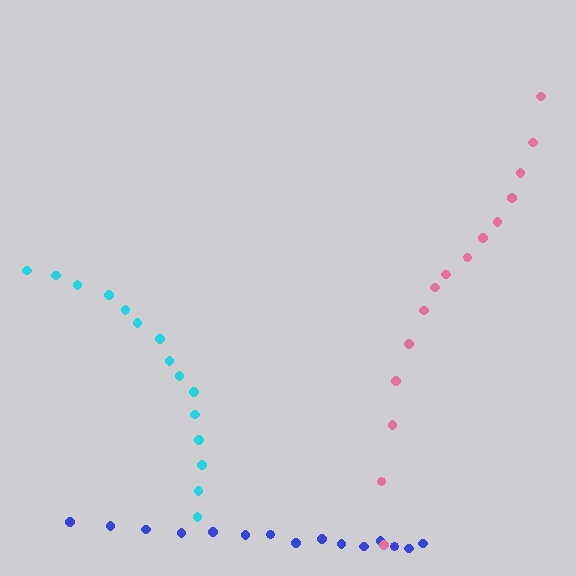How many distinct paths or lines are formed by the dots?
There are 3 distinct paths.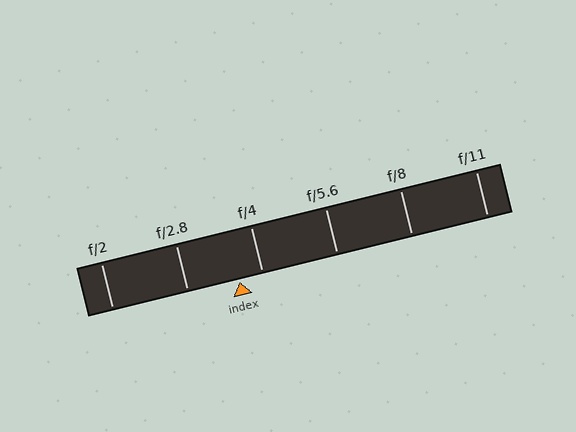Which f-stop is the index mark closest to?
The index mark is closest to f/4.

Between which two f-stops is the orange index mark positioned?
The index mark is between f/2.8 and f/4.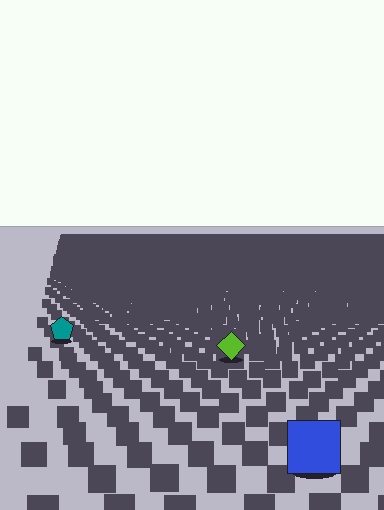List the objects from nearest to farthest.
From nearest to farthest: the blue square, the lime diamond, the teal pentagon.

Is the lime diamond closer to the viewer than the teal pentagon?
Yes. The lime diamond is closer — you can tell from the texture gradient: the ground texture is coarser near it.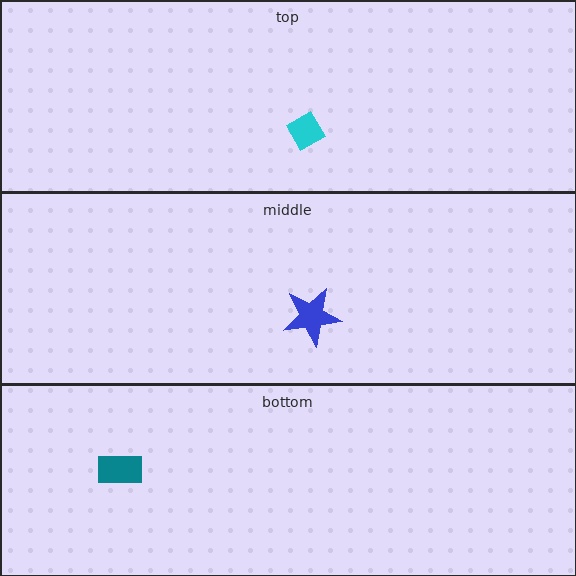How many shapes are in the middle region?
1.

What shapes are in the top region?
The cyan diamond.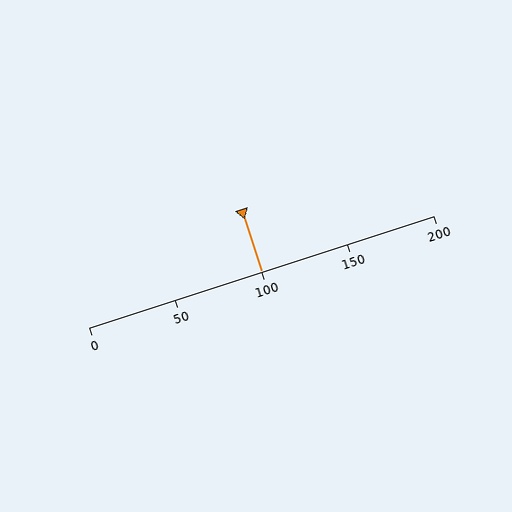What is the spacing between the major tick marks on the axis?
The major ticks are spaced 50 apart.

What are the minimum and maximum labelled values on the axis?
The axis runs from 0 to 200.